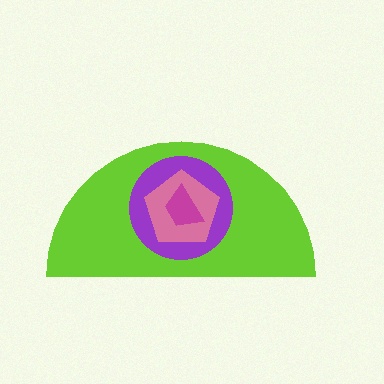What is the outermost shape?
The lime semicircle.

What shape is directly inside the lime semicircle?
The purple circle.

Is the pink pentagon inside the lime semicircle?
Yes.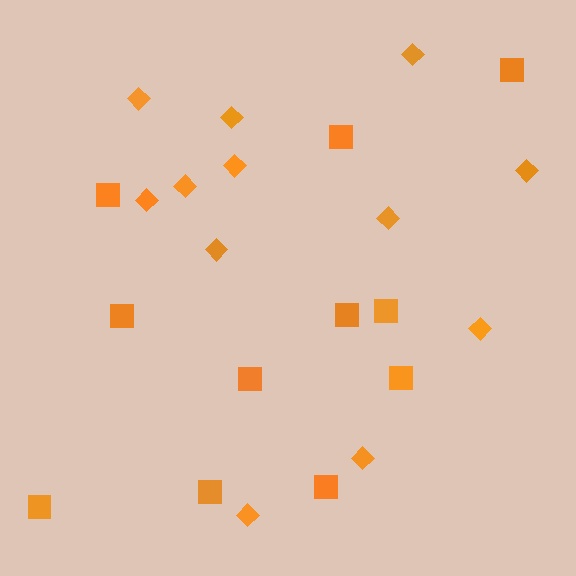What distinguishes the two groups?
There are 2 groups: one group of squares (11) and one group of diamonds (12).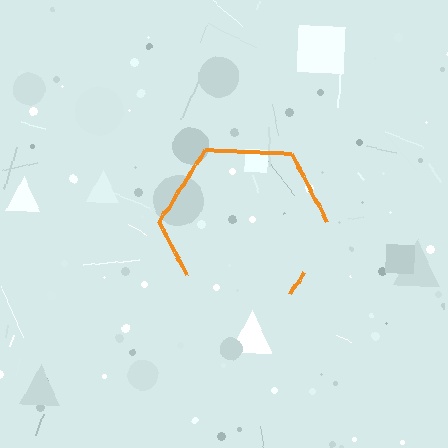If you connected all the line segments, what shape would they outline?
They would outline a hexagon.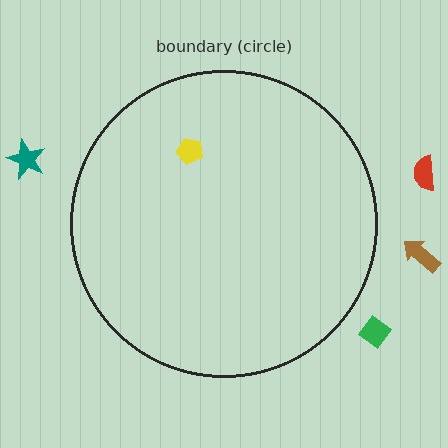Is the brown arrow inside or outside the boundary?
Outside.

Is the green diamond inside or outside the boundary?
Outside.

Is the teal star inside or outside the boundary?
Outside.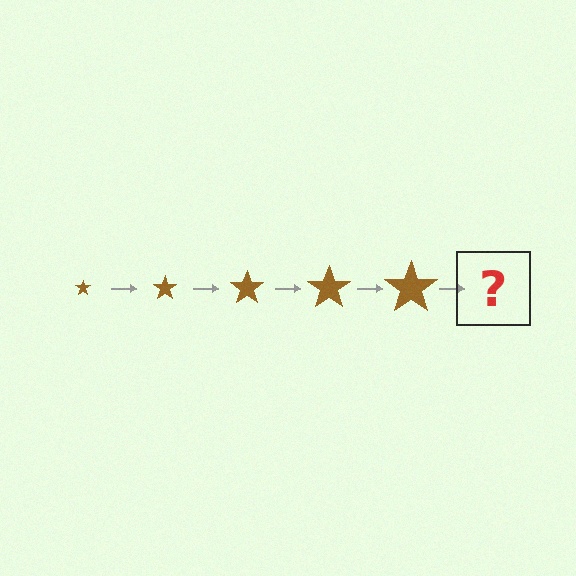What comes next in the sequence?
The next element should be a brown star, larger than the previous one.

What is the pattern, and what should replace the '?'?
The pattern is that the star gets progressively larger each step. The '?' should be a brown star, larger than the previous one.